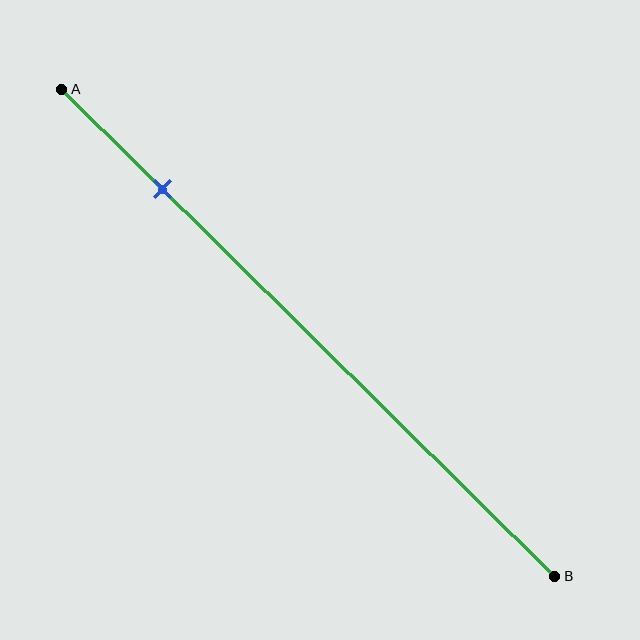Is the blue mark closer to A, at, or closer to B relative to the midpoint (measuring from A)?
The blue mark is closer to point A than the midpoint of segment AB.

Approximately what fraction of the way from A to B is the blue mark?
The blue mark is approximately 20% of the way from A to B.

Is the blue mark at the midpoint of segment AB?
No, the mark is at about 20% from A, not at the 50% midpoint.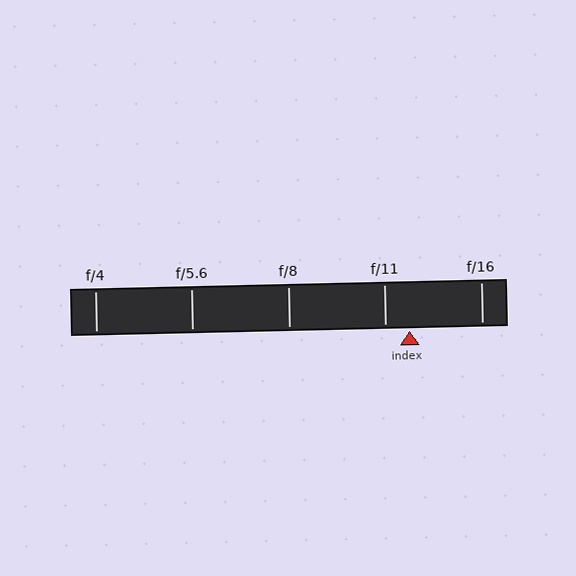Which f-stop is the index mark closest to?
The index mark is closest to f/11.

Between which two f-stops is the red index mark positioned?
The index mark is between f/11 and f/16.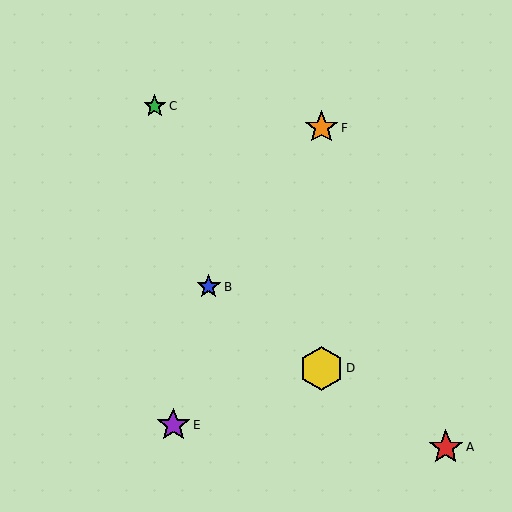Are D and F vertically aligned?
Yes, both are at x≈321.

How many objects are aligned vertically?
2 objects (D, F) are aligned vertically.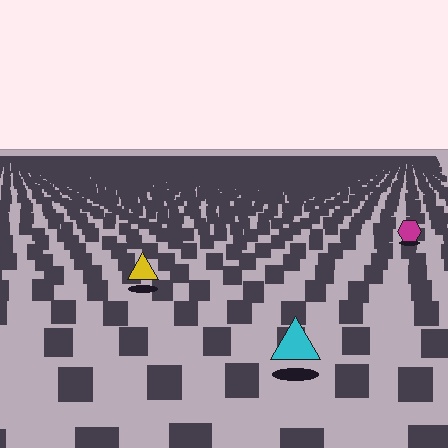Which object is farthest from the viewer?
The magenta hexagon is farthest from the viewer. It appears smaller and the ground texture around it is denser.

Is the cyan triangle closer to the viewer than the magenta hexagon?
Yes. The cyan triangle is closer — you can tell from the texture gradient: the ground texture is coarser near it.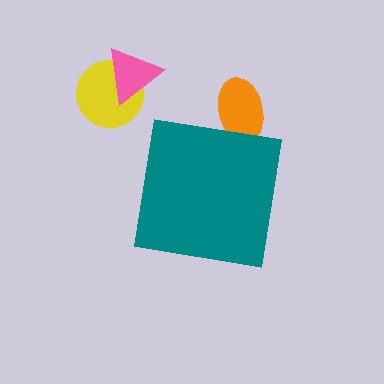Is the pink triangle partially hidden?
No, the pink triangle is fully visible.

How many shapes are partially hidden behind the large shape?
1 shape is partially hidden.